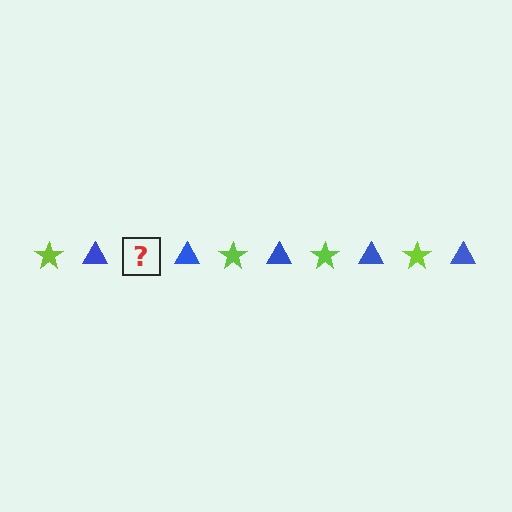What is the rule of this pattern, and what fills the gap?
The rule is that the pattern alternates between lime star and blue triangle. The gap should be filled with a lime star.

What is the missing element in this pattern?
The missing element is a lime star.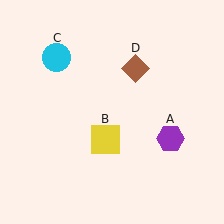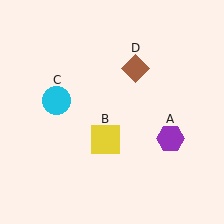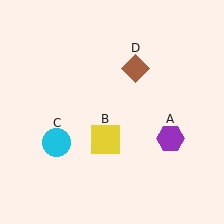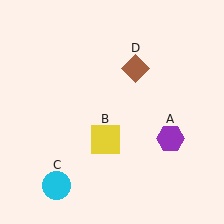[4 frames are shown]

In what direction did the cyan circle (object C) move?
The cyan circle (object C) moved down.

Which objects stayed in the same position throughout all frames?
Purple hexagon (object A) and yellow square (object B) and brown diamond (object D) remained stationary.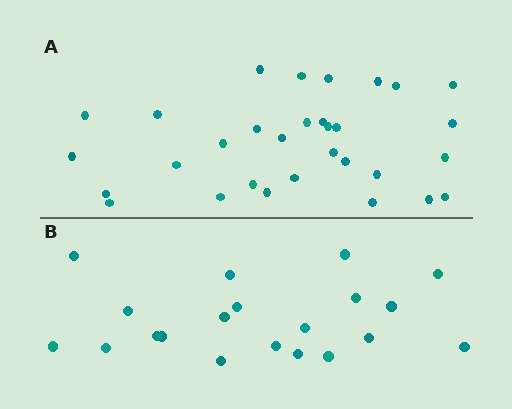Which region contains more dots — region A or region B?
Region A (the top region) has more dots.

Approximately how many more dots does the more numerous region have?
Region A has roughly 12 or so more dots than region B.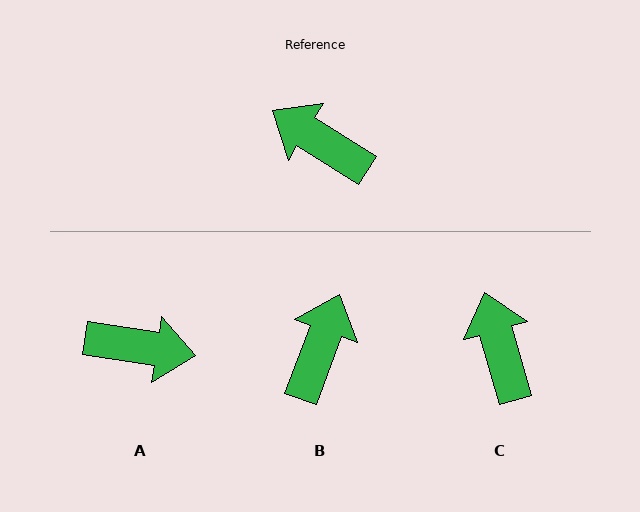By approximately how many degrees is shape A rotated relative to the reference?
Approximately 157 degrees clockwise.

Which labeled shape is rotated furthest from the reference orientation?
A, about 157 degrees away.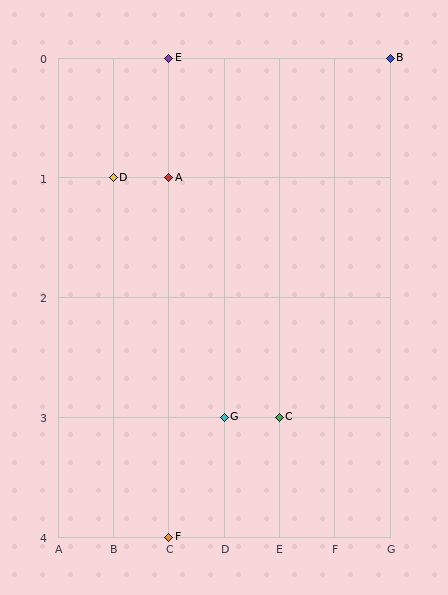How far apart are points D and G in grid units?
Points D and G are 2 columns and 2 rows apart (about 2.8 grid units diagonally).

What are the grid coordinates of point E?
Point E is at grid coordinates (C, 0).